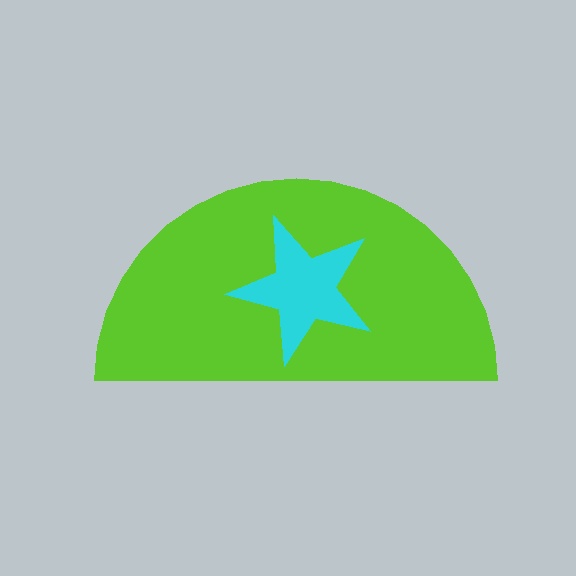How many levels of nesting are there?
2.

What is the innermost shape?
The cyan star.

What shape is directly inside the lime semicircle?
The cyan star.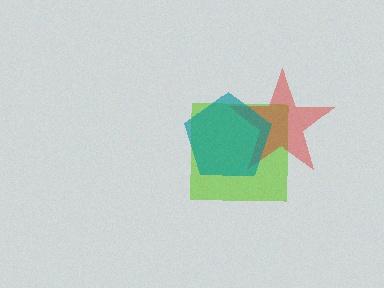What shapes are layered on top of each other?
The layered shapes are: a lime square, a red star, a teal pentagon.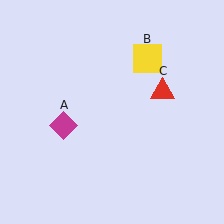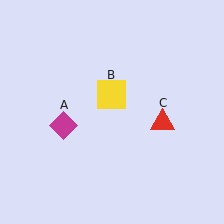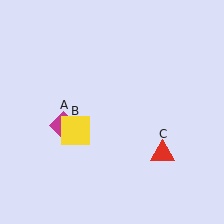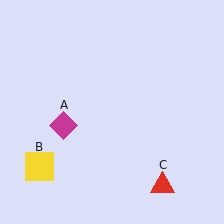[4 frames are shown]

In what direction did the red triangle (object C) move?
The red triangle (object C) moved down.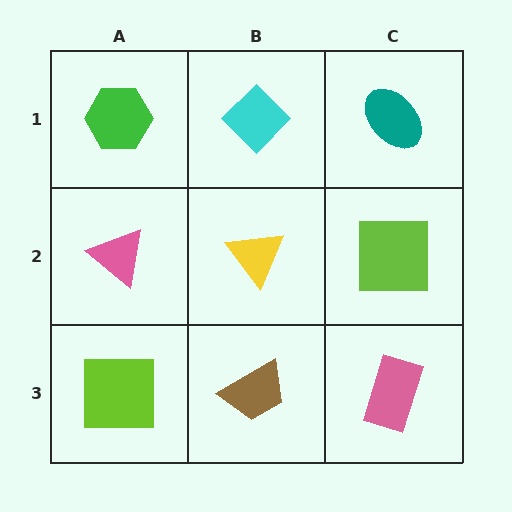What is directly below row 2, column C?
A pink rectangle.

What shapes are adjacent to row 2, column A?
A green hexagon (row 1, column A), a lime square (row 3, column A), a yellow triangle (row 2, column B).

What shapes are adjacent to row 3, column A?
A pink triangle (row 2, column A), a brown trapezoid (row 3, column B).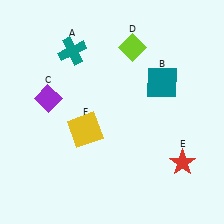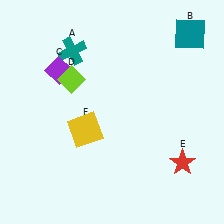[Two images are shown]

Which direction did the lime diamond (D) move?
The lime diamond (D) moved left.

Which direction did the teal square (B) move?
The teal square (B) moved up.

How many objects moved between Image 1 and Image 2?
3 objects moved between the two images.